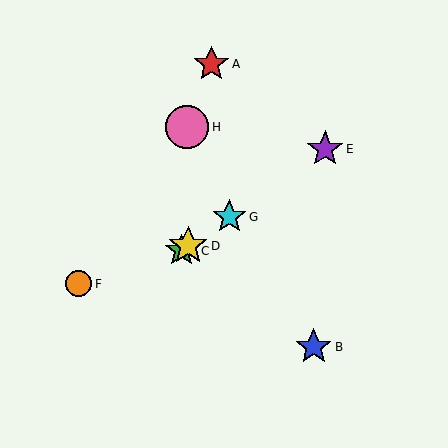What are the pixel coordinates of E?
Object E is at (325, 149).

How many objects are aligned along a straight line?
4 objects (C, D, E, G) are aligned along a straight line.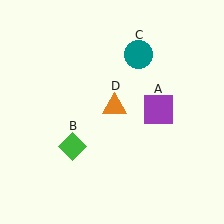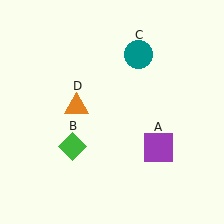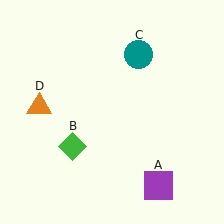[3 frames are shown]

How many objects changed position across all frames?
2 objects changed position: purple square (object A), orange triangle (object D).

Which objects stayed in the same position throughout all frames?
Green diamond (object B) and teal circle (object C) remained stationary.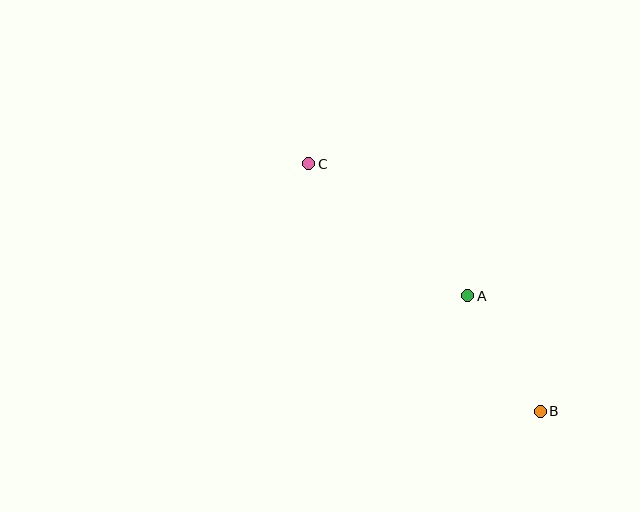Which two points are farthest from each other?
Points B and C are farthest from each other.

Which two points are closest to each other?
Points A and B are closest to each other.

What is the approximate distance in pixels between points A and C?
The distance between A and C is approximately 207 pixels.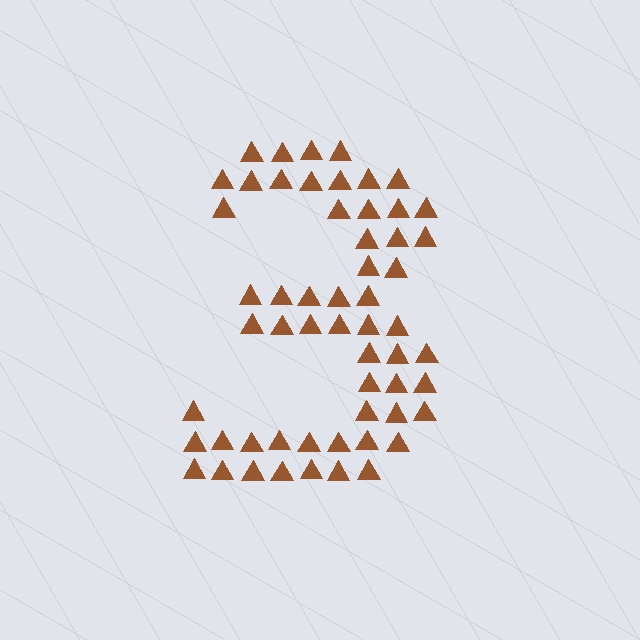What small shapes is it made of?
It is made of small triangles.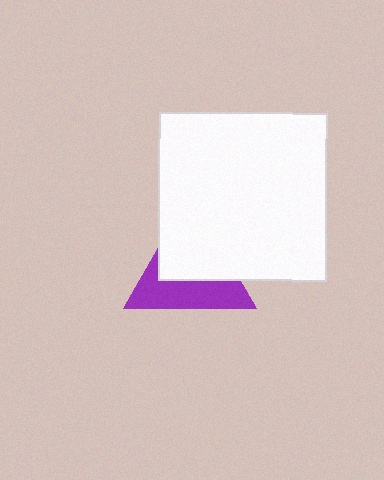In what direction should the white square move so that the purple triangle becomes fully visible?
The white square should move toward the upper-right. That is the shortest direction to clear the overlap and leave the purple triangle fully visible.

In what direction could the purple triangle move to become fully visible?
The purple triangle could move toward the lower-left. That would shift it out from behind the white square entirely.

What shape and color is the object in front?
The object in front is a white square.